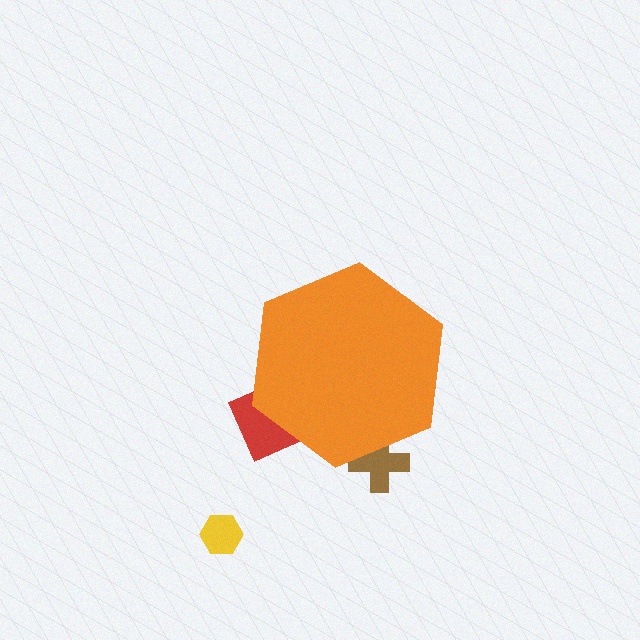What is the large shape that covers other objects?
An orange hexagon.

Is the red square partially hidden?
Yes, the red square is partially hidden behind the orange hexagon.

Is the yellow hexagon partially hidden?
No, the yellow hexagon is fully visible.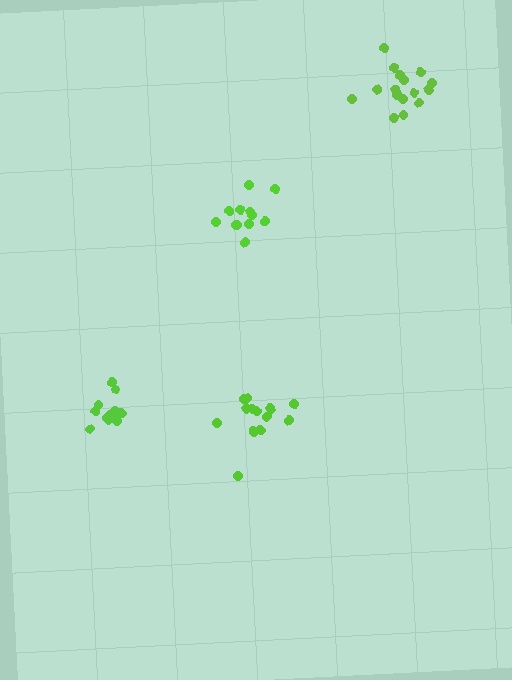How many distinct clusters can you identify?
There are 4 distinct clusters.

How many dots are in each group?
Group 1: 15 dots, Group 2: 11 dots, Group 3: 12 dots, Group 4: 16 dots (54 total).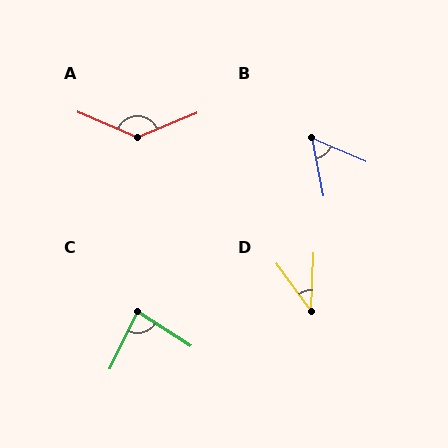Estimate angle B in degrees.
Approximately 55 degrees.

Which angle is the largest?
A, at approximately 134 degrees.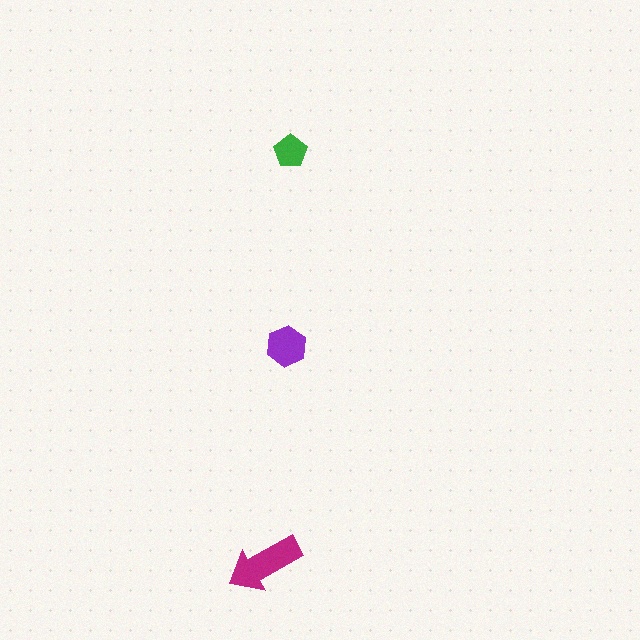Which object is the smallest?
The green pentagon.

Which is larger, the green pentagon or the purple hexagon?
The purple hexagon.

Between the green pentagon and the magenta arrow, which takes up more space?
The magenta arrow.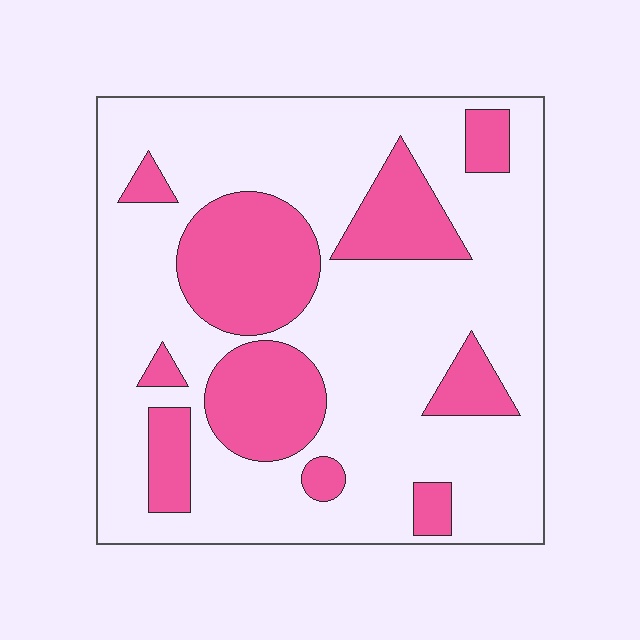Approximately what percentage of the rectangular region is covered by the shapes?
Approximately 30%.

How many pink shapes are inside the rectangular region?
10.